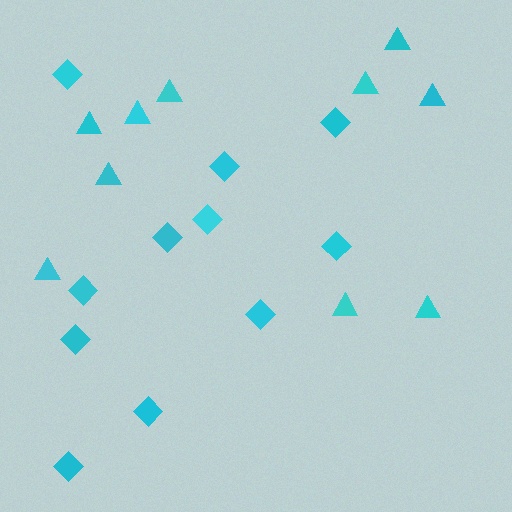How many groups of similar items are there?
There are 2 groups: one group of diamonds (11) and one group of triangles (10).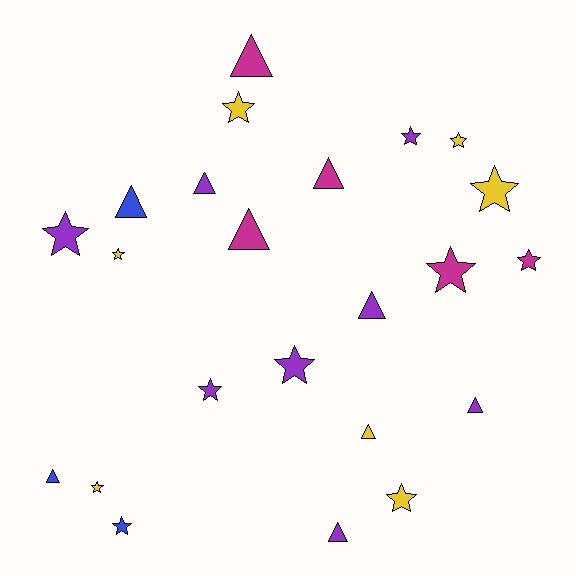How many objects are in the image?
There are 23 objects.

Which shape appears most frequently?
Star, with 13 objects.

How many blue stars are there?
There is 1 blue star.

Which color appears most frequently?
Purple, with 8 objects.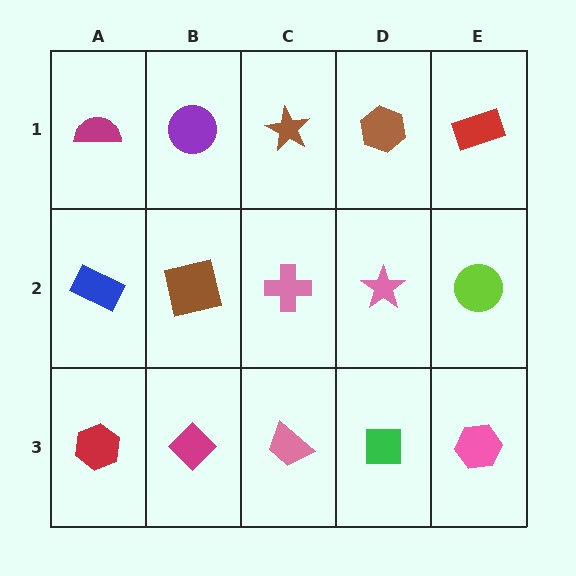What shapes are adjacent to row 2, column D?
A brown hexagon (row 1, column D), a green square (row 3, column D), a pink cross (row 2, column C), a lime circle (row 2, column E).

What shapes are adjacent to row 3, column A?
A blue rectangle (row 2, column A), a magenta diamond (row 3, column B).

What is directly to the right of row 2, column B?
A pink cross.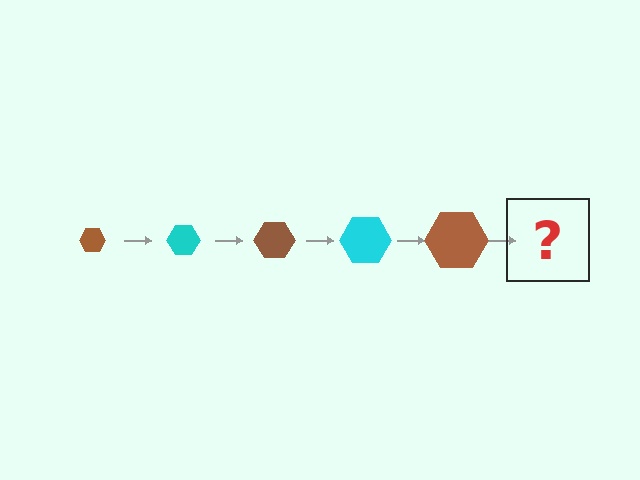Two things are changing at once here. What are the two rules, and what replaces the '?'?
The two rules are that the hexagon grows larger each step and the color cycles through brown and cyan. The '?' should be a cyan hexagon, larger than the previous one.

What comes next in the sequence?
The next element should be a cyan hexagon, larger than the previous one.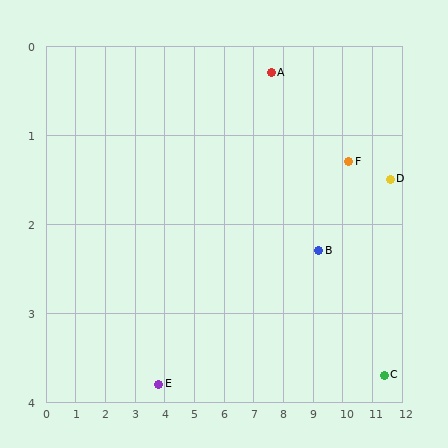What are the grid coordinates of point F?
Point F is at approximately (10.2, 1.3).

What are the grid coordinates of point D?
Point D is at approximately (11.6, 1.5).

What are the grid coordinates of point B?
Point B is at approximately (9.2, 2.3).